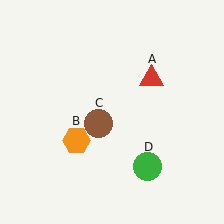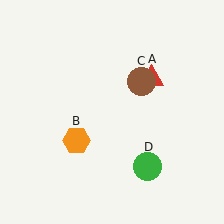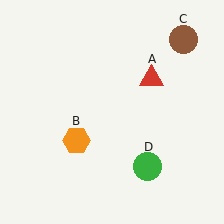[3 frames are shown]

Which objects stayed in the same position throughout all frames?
Red triangle (object A) and orange hexagon (object B) and green circle (object D) remained stationary.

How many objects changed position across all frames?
1 object changed position: brown circle (object C).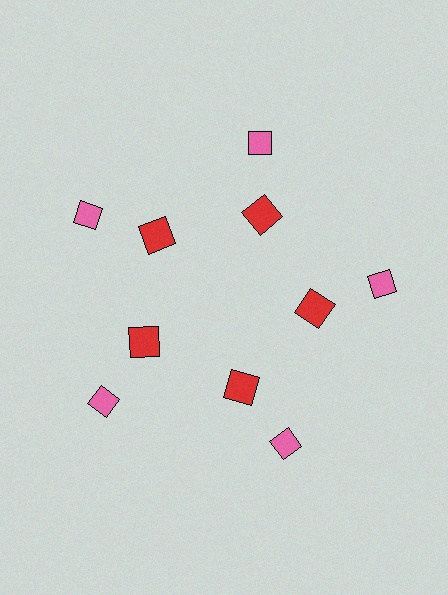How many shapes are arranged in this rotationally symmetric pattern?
There are 10 shapes, arranged in 5 groups of 2.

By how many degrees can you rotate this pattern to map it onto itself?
The pattern maps onto itself every 72 degrees of rotation.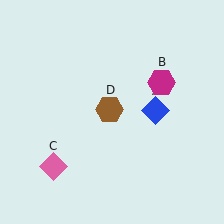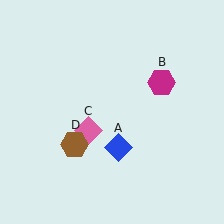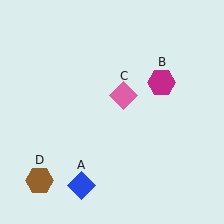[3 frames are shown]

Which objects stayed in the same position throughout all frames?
Magenta hexagon (object B) remained stationary.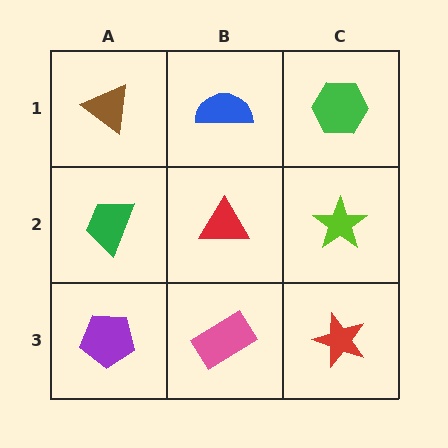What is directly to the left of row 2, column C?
A red triangle.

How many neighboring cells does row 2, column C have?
3.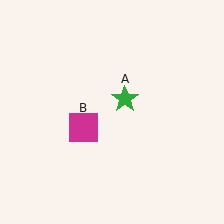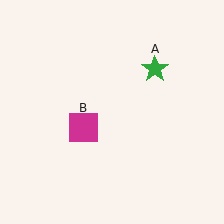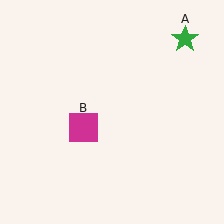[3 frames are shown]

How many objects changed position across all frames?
1 object changed position: green star (object A).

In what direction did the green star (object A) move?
The green star (object A) moved up and to the right.